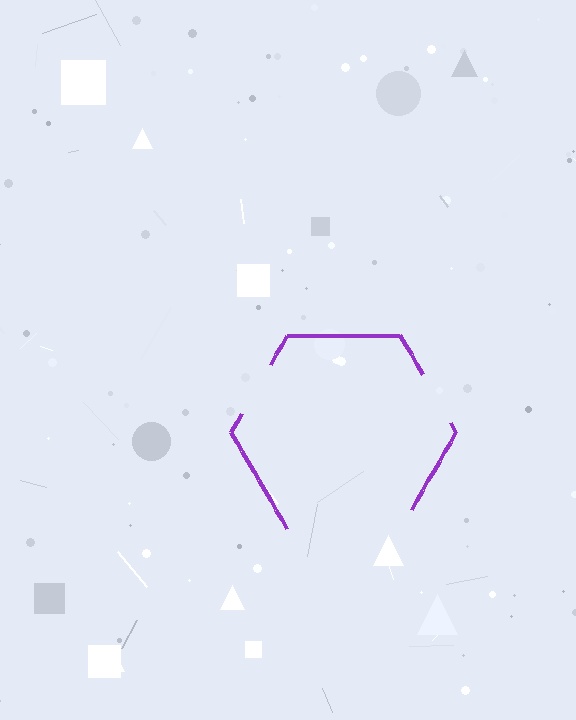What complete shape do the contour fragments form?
The contour fragments form a hexagon.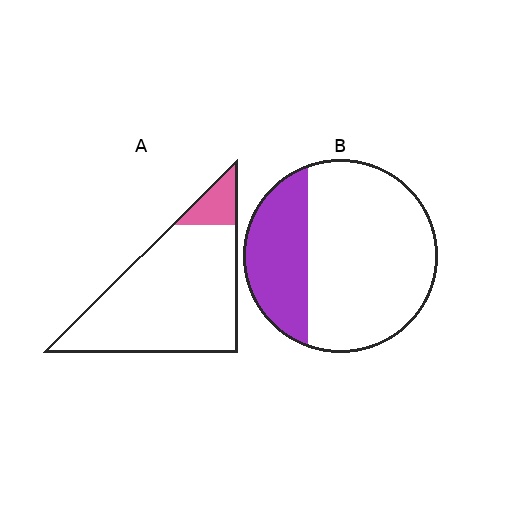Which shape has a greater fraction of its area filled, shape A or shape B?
Shape B.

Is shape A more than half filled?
No.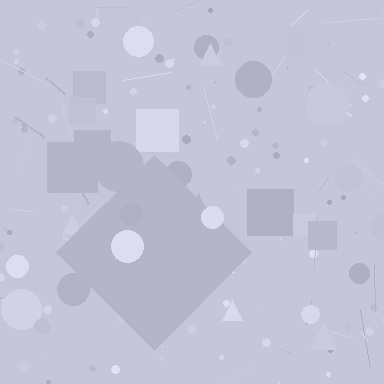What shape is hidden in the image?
A diamond is hidden in the image.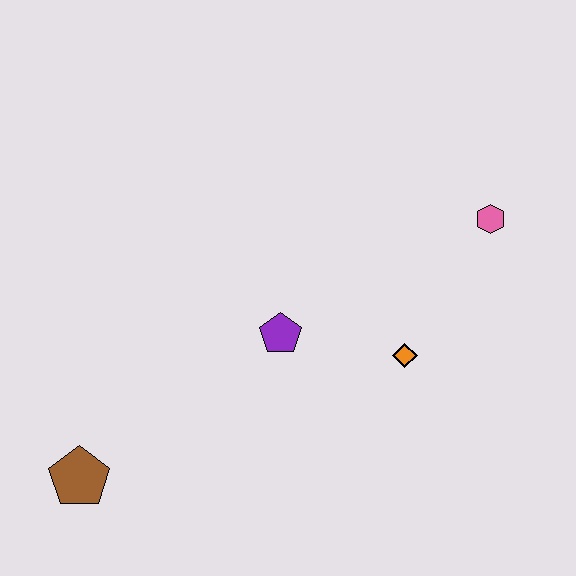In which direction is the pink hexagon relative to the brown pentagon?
The pink hexagon is to the right of the brown pentagon.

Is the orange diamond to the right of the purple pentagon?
Yes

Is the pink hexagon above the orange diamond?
Yes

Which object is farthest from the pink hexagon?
The brown pentagon is farthest from the pink hexagon.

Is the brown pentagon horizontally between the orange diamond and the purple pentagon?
No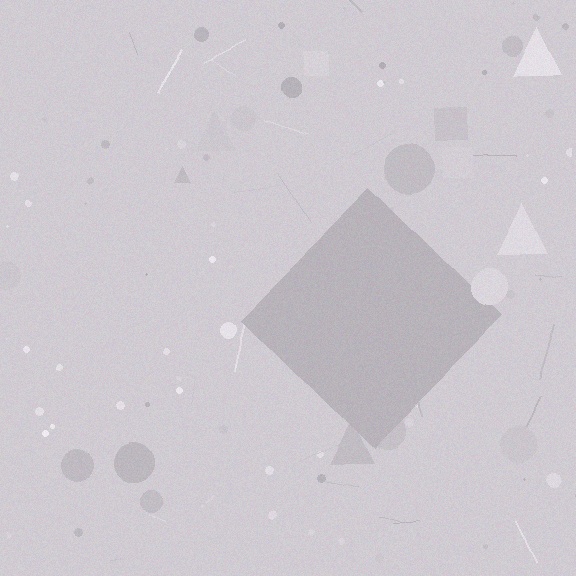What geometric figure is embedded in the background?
A diamond is embedded in the background.